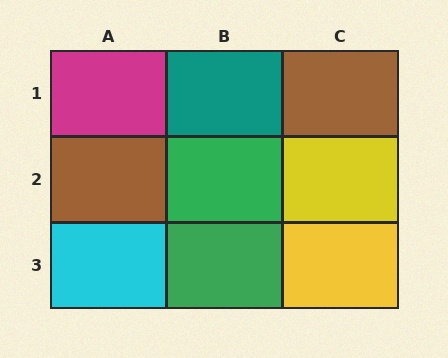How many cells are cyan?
1 cell is cyan.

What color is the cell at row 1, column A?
Magenta.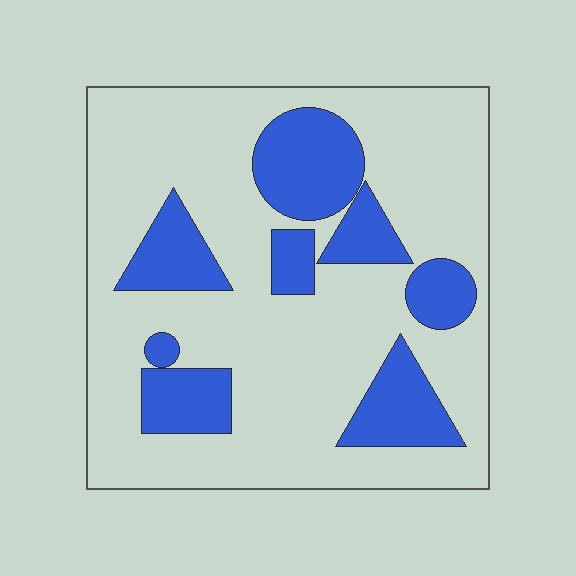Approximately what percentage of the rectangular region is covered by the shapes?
Approximately 25%.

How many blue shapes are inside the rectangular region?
8.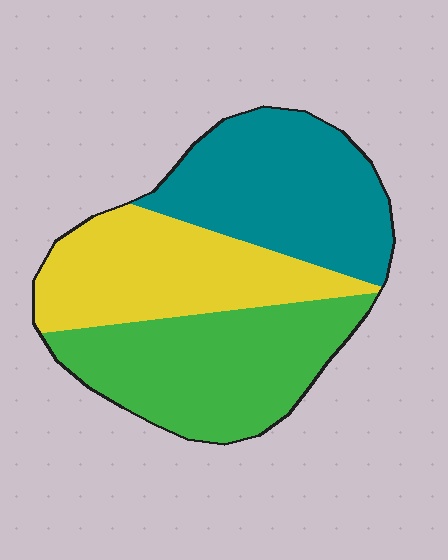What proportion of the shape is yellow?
Yellow covers about 30% of the shape.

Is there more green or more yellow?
Green.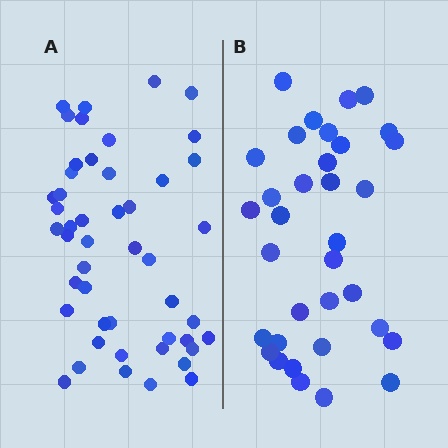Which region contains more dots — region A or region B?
Region A (the left region) has more dots.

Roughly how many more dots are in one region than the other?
Region A has approximately 15 more dots than region B.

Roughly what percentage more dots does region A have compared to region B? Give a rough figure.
About 40% more.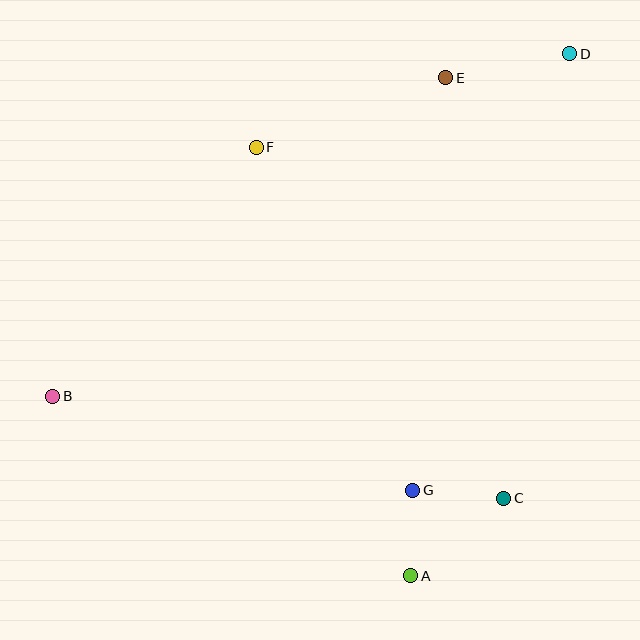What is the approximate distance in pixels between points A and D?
The distance between A and D is approximately 546 pixels.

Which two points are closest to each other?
Points A and G are closest to each other.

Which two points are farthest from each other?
Points B and D are farthest from each other.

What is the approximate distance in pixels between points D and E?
The distance between D and E is approximately 126 pixels.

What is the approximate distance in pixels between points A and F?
The distance between A and F is approximately 456 pixels.